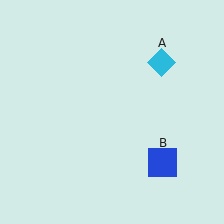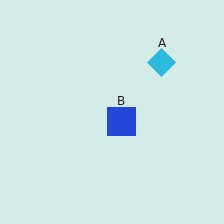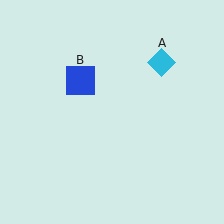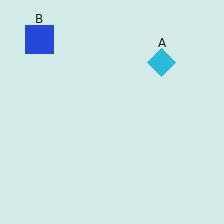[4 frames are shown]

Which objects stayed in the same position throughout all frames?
Cyan diamond (object A) remained stationary.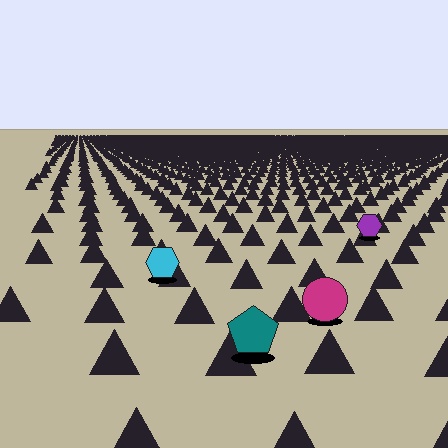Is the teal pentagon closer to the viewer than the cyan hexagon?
Yes. The teal pentagon is closer — you can tell from the texture gradient: the ground texture is coarser near it.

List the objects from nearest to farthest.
From nearest to farthest: the teal pentagon, the magenta circle, the cyan hexagon, the purple hexagon.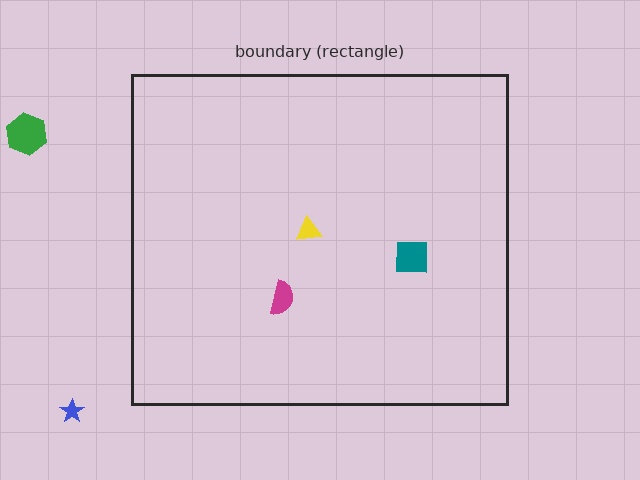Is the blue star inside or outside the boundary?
Outside.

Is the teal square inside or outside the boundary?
Inside.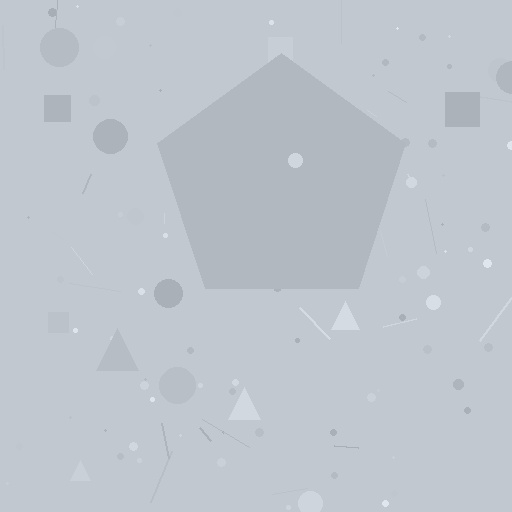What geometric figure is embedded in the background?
A pentagon is embedded in the background.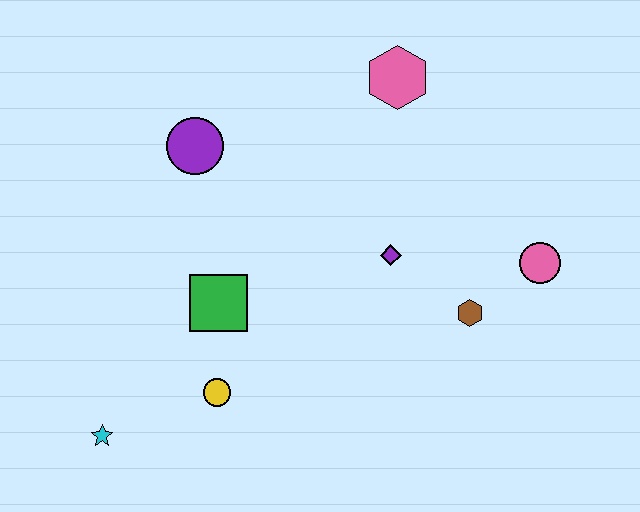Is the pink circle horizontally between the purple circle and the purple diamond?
No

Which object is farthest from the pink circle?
The cyan star is farthest from the pink circle.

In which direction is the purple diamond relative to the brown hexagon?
The purple diamond is to the left of the brown hexagon.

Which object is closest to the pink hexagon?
The purple diamond is closest to the pink hexagon.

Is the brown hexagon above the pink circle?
No